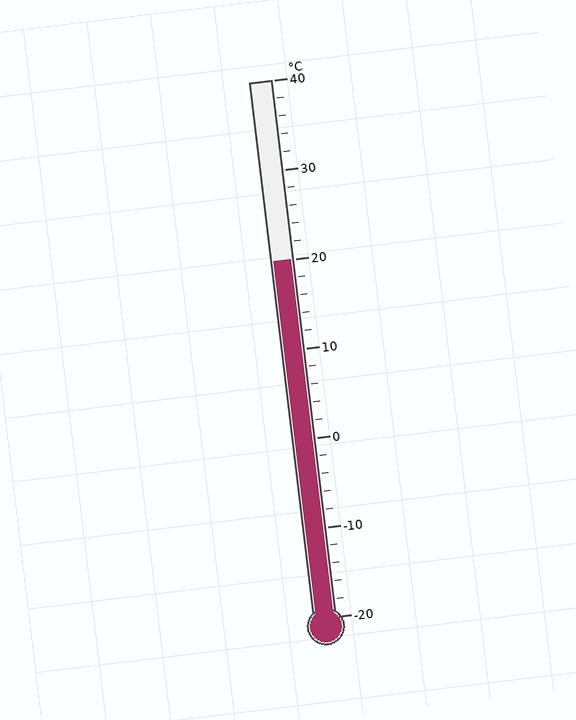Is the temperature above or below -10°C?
The temperature is above -10°C.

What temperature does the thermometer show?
The thermometer shows approximately 20°C.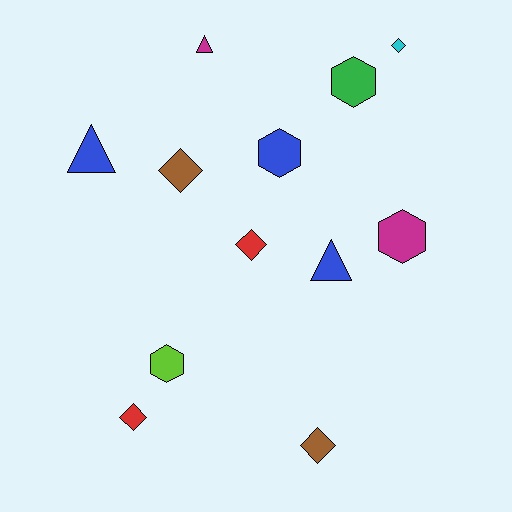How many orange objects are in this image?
There are no orange objects.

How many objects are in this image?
There are 12 objects.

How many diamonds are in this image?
There are 5 diamonds.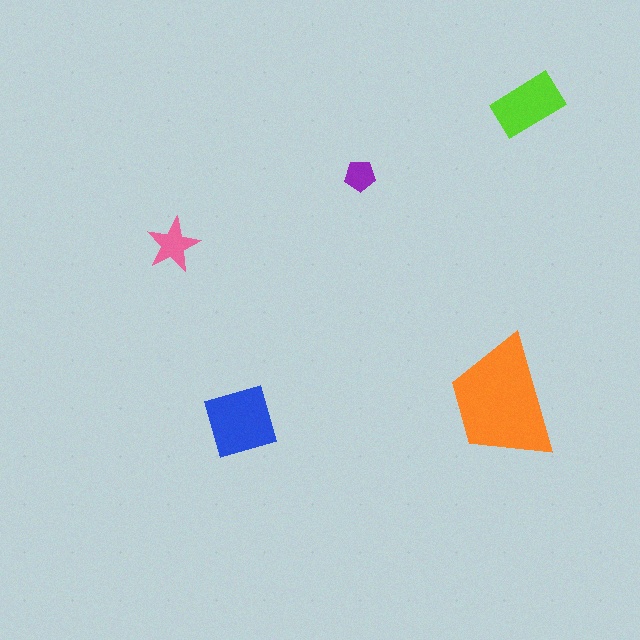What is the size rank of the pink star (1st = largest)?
4th.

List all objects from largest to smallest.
The orange trapezoid, the blue diamond, the lime rectangle, the pink star, the purple pentagon.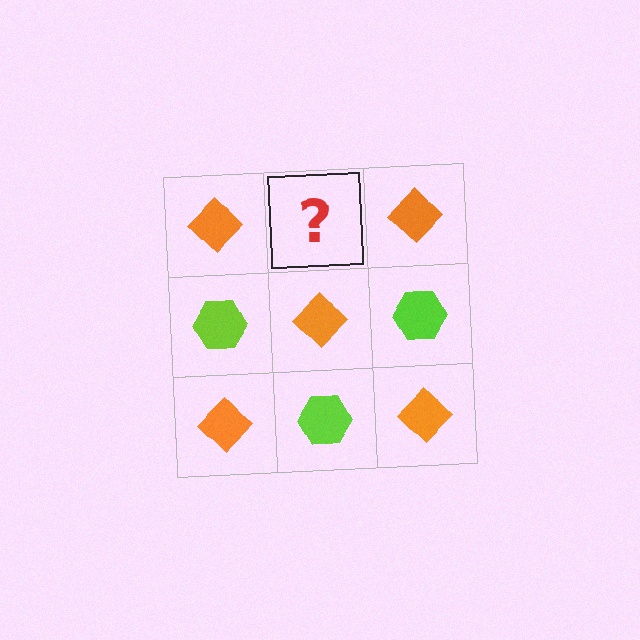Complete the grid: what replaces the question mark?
The question mark should be replaced with a lime hexagon.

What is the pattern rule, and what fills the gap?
The rule is that it alternates orange diamond and lime hexagon in a checkerboard pattern. The gap should be filled with a lime hexagon.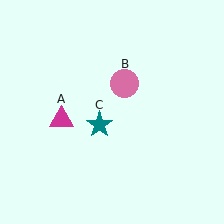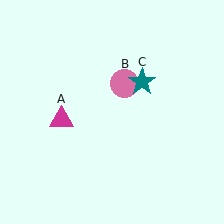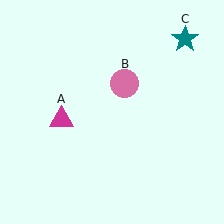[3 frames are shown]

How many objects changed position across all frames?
1 object changed position: teal star (object C).